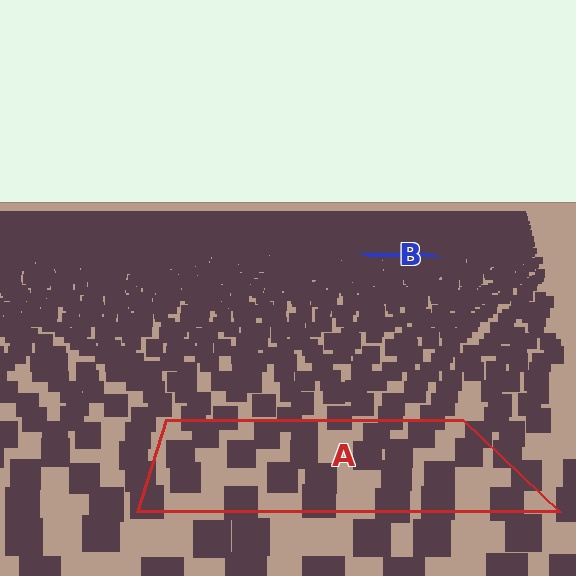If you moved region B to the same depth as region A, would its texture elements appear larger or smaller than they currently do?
They would appear larger. At a closer depth, the same texture elements are projected at a bigger on-screen size.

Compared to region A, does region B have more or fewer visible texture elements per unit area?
Region B has more texture elements per unit area — they are packed more densely because it is farther away.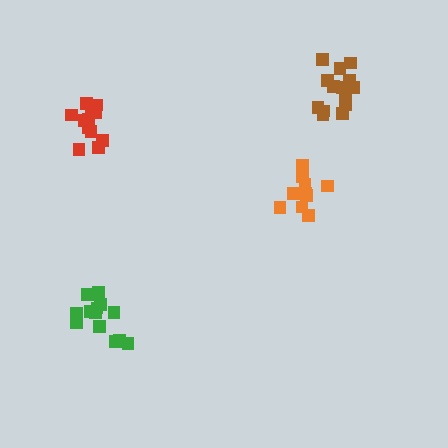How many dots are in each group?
Group 1: 12 dots, Group 2: 14 dots, Group 3: 13 dots, Group 4: 10 dots (49 total).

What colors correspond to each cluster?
The clusters are colored: red, brown, green, orange.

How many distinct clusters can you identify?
There are 4 distinct clusters.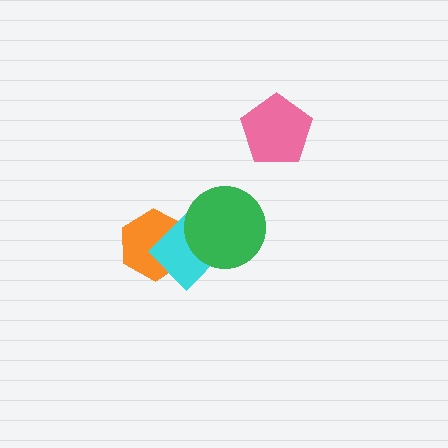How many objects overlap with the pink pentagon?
0 objects overlap with the pink pentagon.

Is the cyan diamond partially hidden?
Yes, it is partially covered by another shape.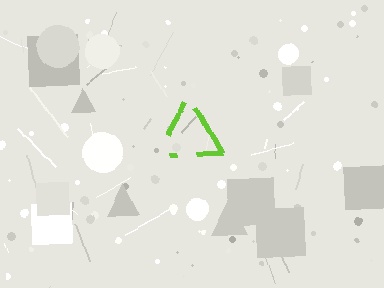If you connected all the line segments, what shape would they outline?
They would outline a triangle.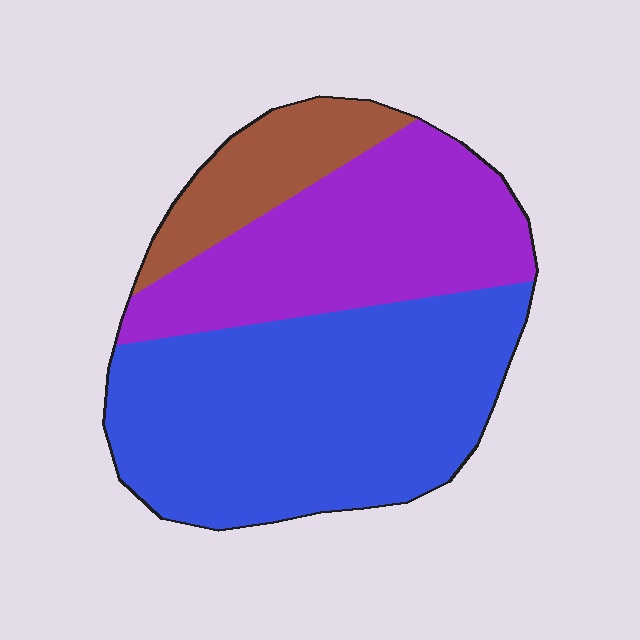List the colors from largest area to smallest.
From largest to smallest: blue, purple, brown.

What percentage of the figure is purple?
Purple takes up between a third and a half of the figure.